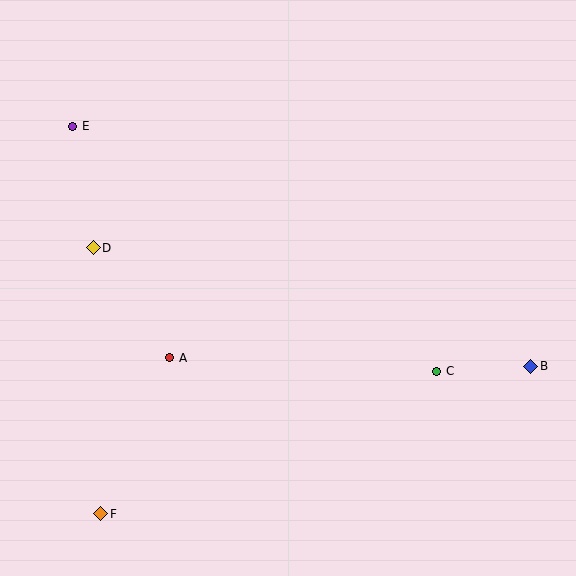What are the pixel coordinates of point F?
Point F is at (101, 514).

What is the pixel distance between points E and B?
The distance between E and B is 517 pixels.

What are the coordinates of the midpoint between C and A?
The midpoint between C and A is at (303, 365).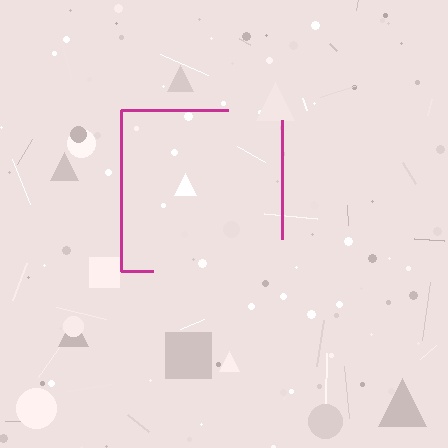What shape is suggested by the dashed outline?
The dashed outline suggests a square.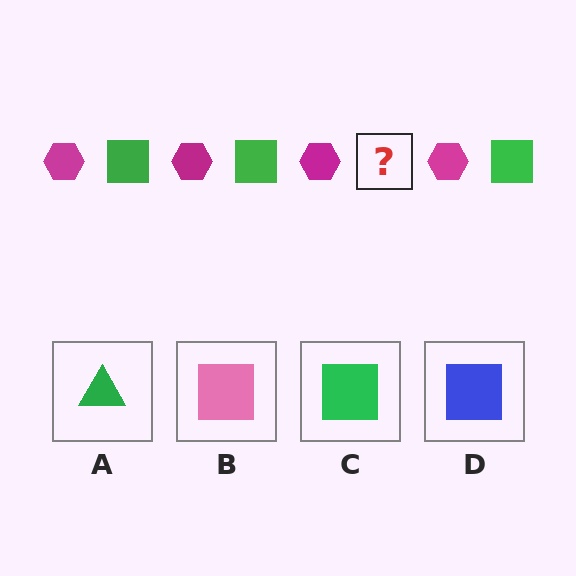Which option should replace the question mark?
Option C.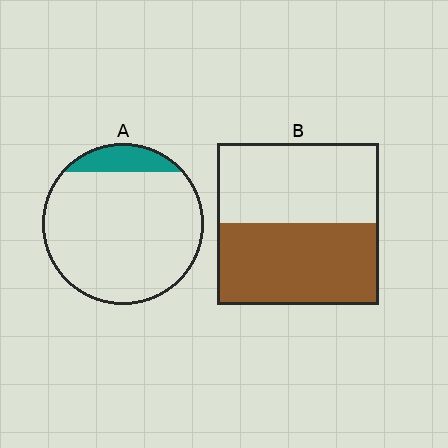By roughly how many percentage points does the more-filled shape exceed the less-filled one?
By roughly 40 percentage points (B over A).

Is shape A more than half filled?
No.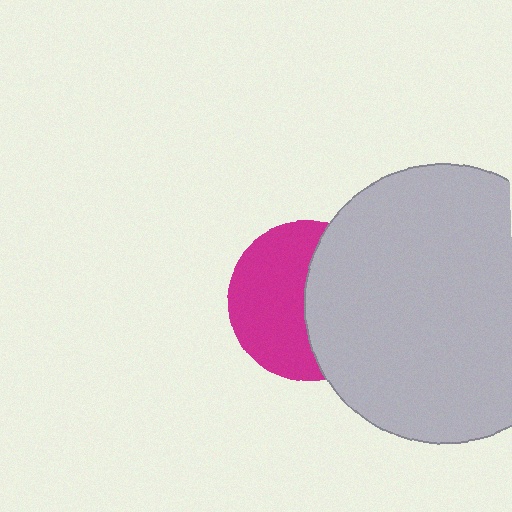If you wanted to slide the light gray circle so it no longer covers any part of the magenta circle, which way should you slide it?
Slide it right — that is the most direct way to separate the two shapes.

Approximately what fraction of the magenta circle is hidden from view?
Roughly 47% of the magenta circle is hidden behind the light gray circle.